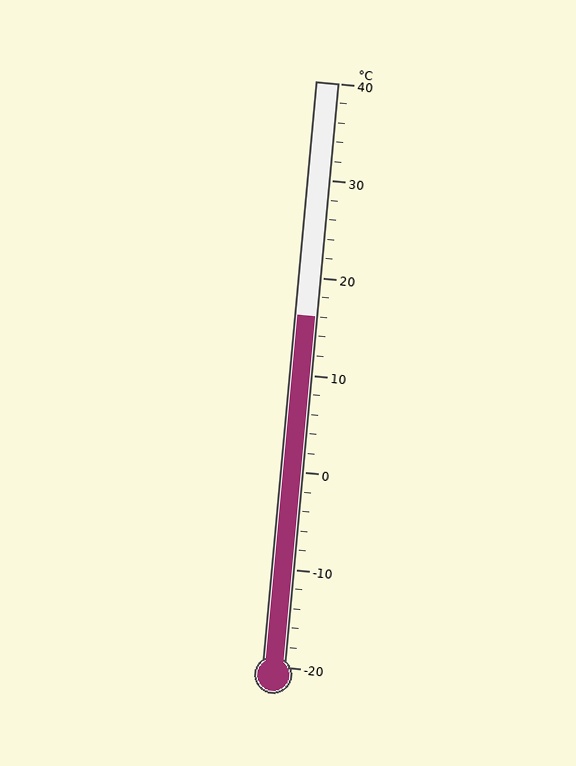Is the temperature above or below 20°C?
The temperature is below 20°C.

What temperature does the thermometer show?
The thermometer shows approximately 16°C.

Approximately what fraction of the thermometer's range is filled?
The thermometer is filled to approximately 60% of its range.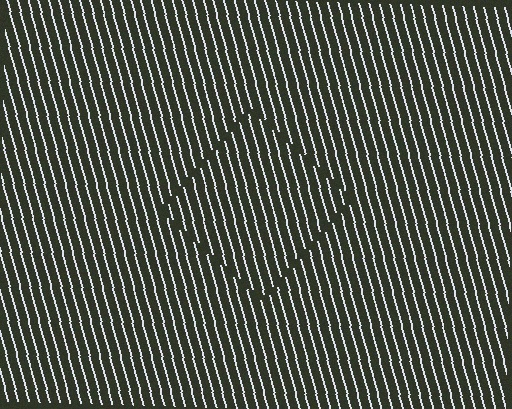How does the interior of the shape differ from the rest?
The interior of the shape contains the same grating, shifted by half a period — the contour is defined by the phase discontinuity where line-ends from the inner and outer gratings abut.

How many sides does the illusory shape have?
4 sides — the line-ends trace a square.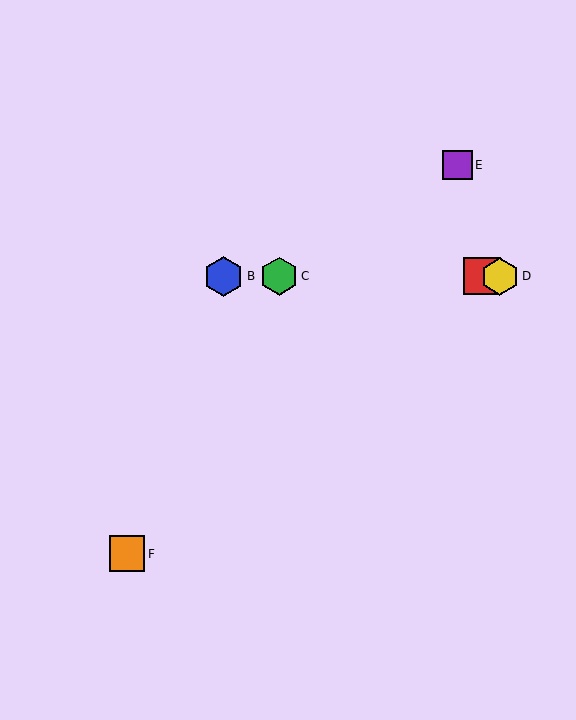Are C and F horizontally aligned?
No, C is at y≈276 and F is at y≈554.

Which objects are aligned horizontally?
Objects A, B, C, D are aligned horizontally.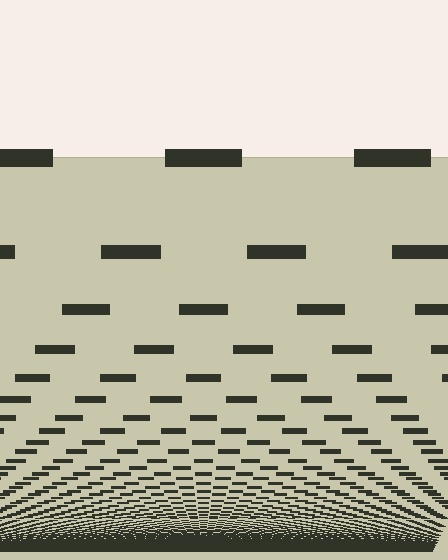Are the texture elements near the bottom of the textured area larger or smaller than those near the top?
Smaller. The gradient is inverted — elements near the bottom are smaller and denser.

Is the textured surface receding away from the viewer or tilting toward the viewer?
The surface appears to tilt toward the viewer. Texture elements get larger and sparser toward the top.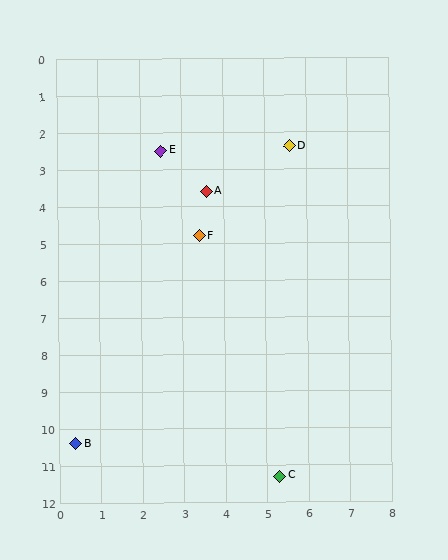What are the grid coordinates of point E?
Point E is at approximately (2.5, 2.5).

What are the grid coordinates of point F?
Point F is at approximately (3.4, 4.8).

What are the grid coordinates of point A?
Point A is at approximately (3.6, 3.6).